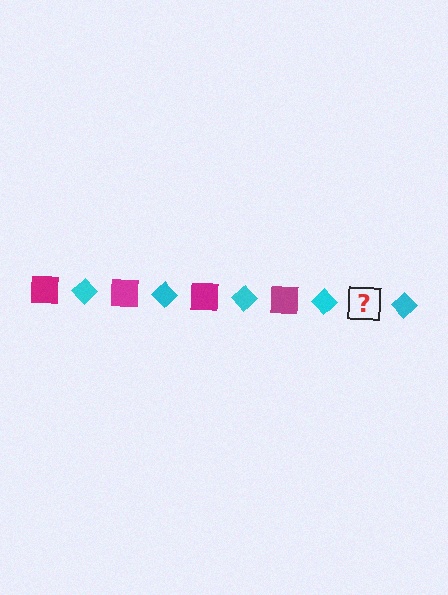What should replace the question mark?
The question mark should be replaced with a magenta square.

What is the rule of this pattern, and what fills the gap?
The rule is that the pattern alternates between magenta square and cyan diamond. The gap should be filled with a magenta square.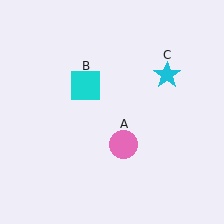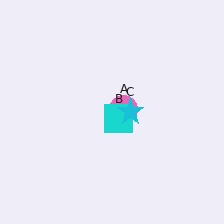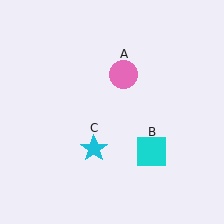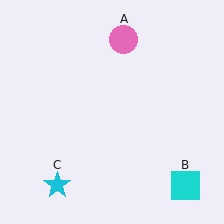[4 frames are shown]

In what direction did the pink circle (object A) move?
The pink circle (object A) moved up.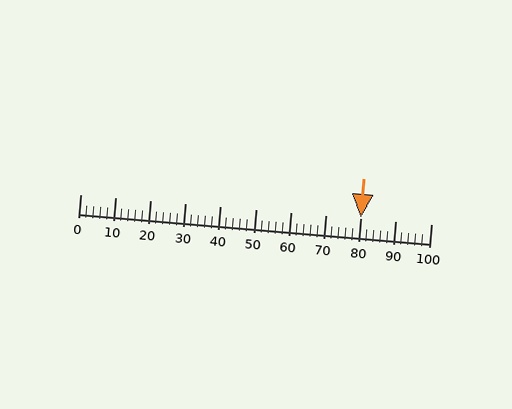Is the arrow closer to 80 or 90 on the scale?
The arrow is closer to 80.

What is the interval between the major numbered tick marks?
The major tick marks are spaced 10 units apart.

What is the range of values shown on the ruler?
The ruler shows values from 0 to 100.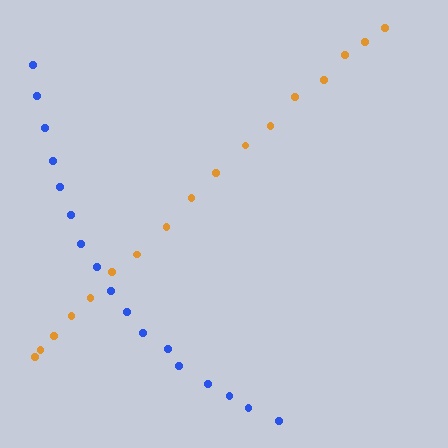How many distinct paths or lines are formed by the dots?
There are 2 distinct paths.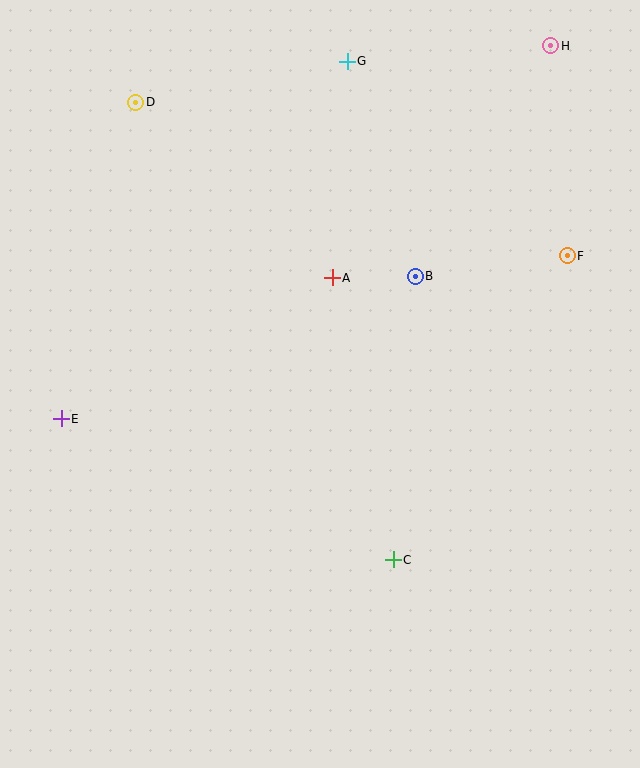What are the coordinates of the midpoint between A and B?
The midpoint between A and B is at (374, 277).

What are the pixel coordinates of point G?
Point G is at (347, 61).